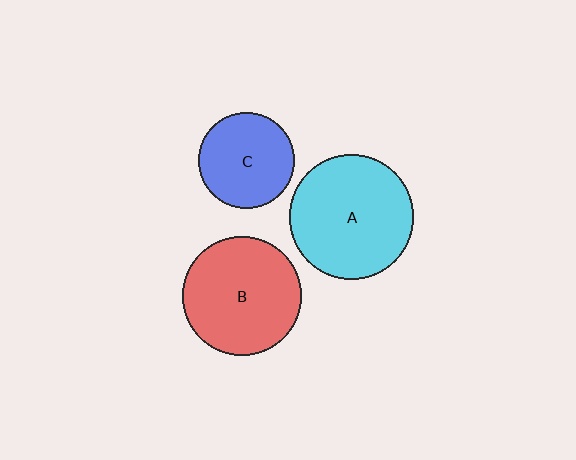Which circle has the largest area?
Circle A (cyan).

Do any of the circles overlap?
No, none of the circles overlap.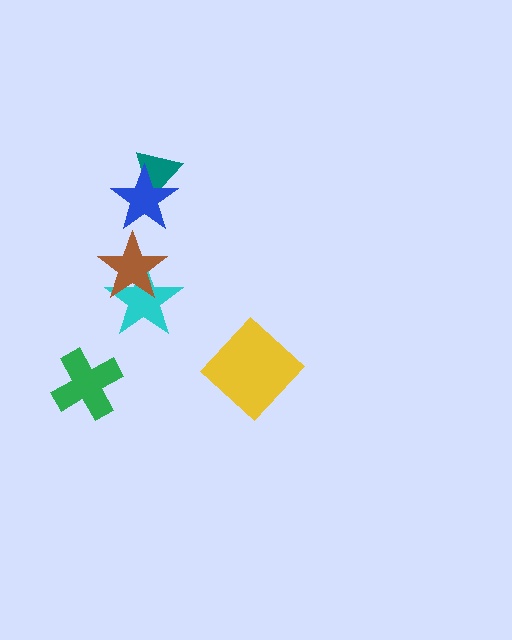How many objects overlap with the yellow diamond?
0 objects overlap with the yellow diamond.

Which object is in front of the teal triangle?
The blue star is in front of the teal triangle.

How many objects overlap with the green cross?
0 objects overlap with the green cross.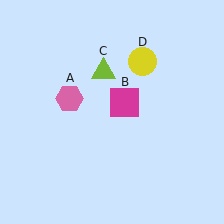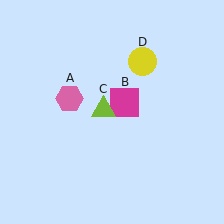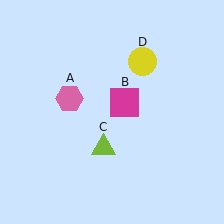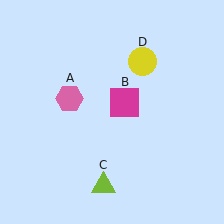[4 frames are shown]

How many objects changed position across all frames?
1 object changed position: lime triangle (object C).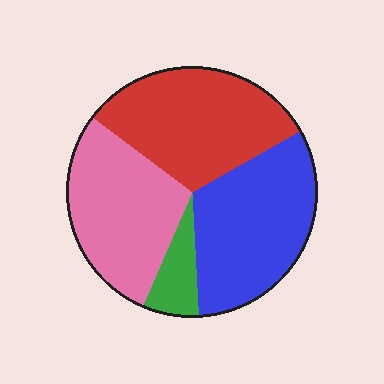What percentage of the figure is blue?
Blue covers about 30% of the figure.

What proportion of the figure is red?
Red covers around 30% of the figure.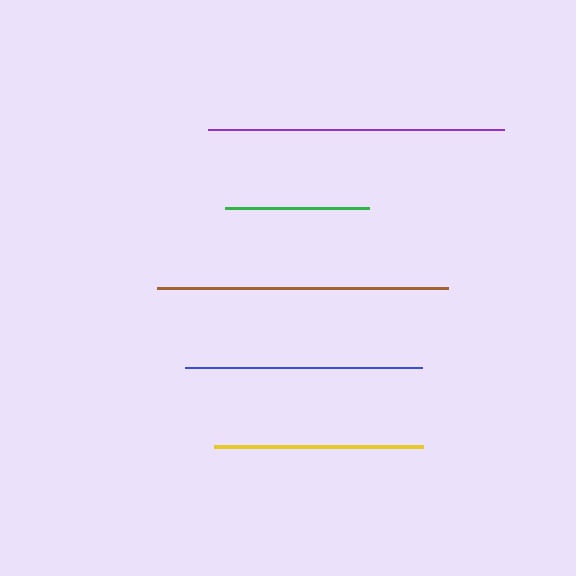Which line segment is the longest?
The purple line is the longest at approximately 295 pixels.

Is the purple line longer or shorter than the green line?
The purple line is longer than the green line.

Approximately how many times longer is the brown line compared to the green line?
The brown line is approximately 2.0 times the length of the green line.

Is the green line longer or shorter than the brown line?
The brown line is longer than the green line.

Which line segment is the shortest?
The green line is the shortest at approximately 145 pixels.